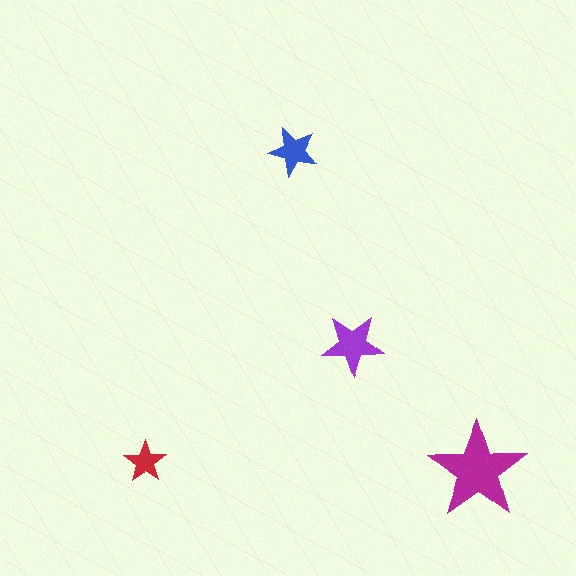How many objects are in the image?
There are 4 objects in the image.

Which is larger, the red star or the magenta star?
The magenta one.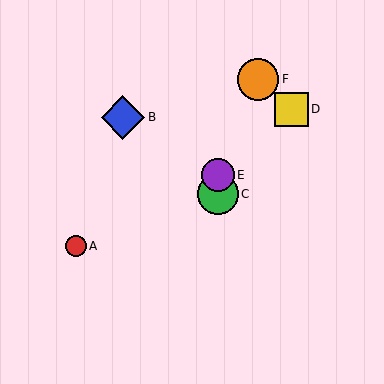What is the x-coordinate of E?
Object E is at x≈218.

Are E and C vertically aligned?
Yes, both are at x≈218.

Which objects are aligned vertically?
Objects C, E are aligned vertically.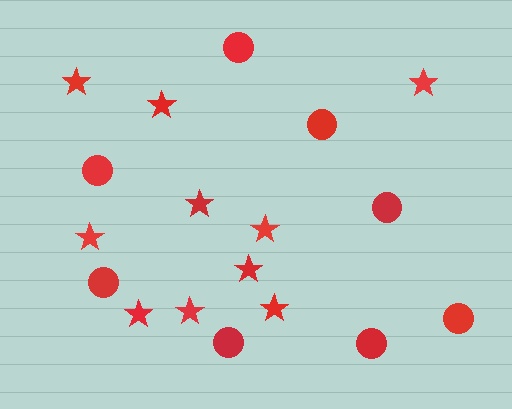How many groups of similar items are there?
There are 2 groups: one group of circles (8) and one group of stars (10).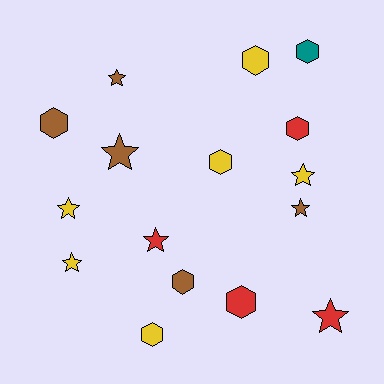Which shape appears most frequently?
Hexagon, with 8 objects.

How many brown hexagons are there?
There are 2 brown hexagons.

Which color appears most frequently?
Yellow, with 6 objects.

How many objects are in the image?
There are 16 objects.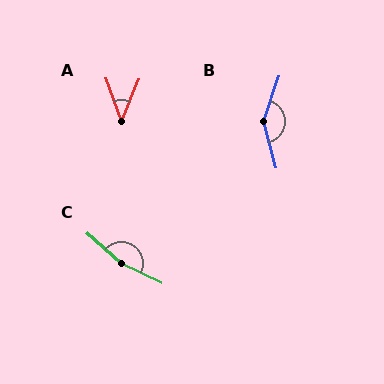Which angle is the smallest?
A, at approximately 42 degrees.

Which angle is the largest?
C, at approximately 165 degrees.